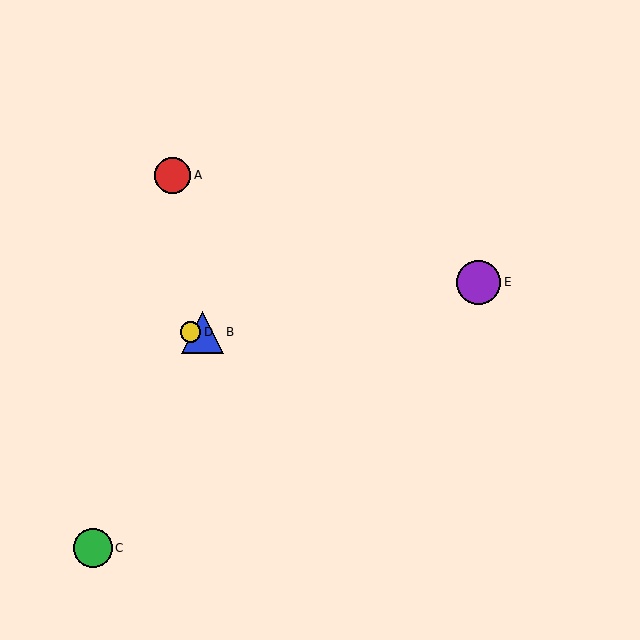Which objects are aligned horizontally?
Objects B, D are aligned horizontally.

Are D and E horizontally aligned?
No, D is at y≈332 and E is at y≈282.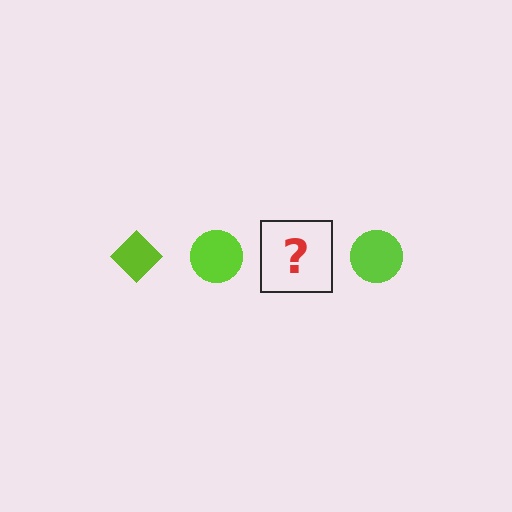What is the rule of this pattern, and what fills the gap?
The rule is that the pattern cycles through diamond, circle shapes in lime. The gap should be filled with a lime diamond.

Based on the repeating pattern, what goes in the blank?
The blank should be a lime diamond.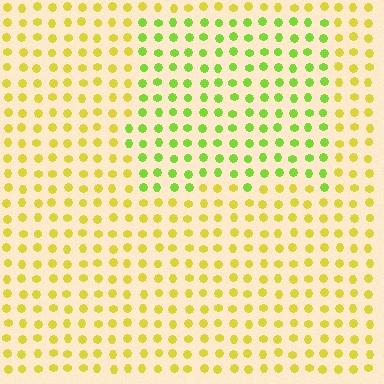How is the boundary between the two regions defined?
The boundary is defined purely by a slight shift in hue (about 38 degrees). Spacing, size, and orientation are identical on both sides.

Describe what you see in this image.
The image is filled with small yellow elements in a uniform arrangement. A rectangle-shaped region is visible where the elements are tinted to a slightly different hue, forming a subtle color boundary.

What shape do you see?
I see a rectangle.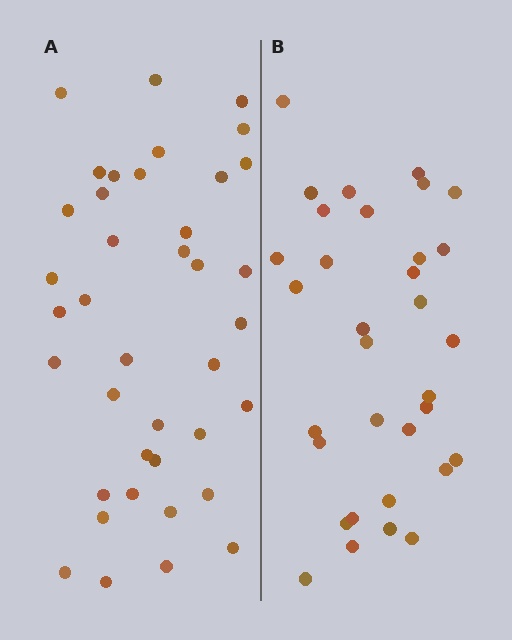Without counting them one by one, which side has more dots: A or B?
Region A (the left region) has more dots.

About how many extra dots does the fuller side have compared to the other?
Region A has about 6 more dots than region B.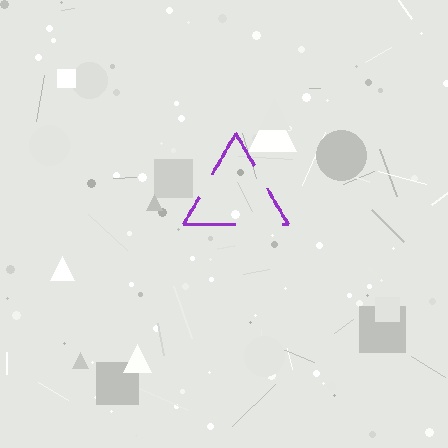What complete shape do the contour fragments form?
The contour fragments form a triangle.